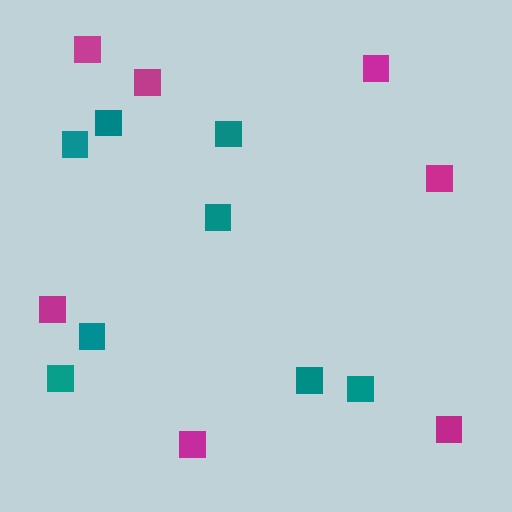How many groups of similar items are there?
There are 2 groups: one group of teal squares (8) and one group of magenta squares (7).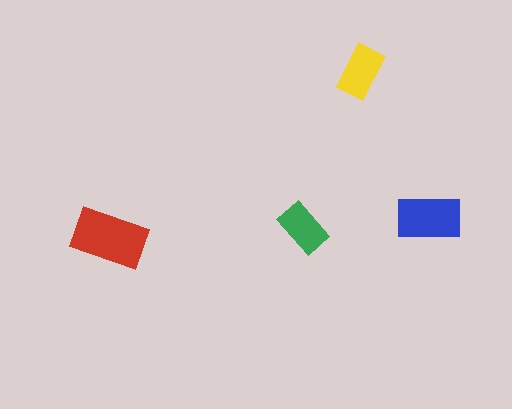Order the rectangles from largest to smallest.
the red one, the blue one, the yellow one, the green one.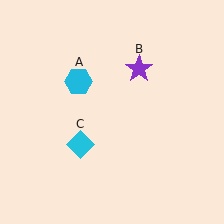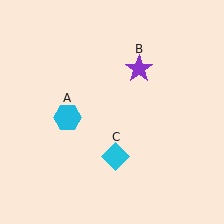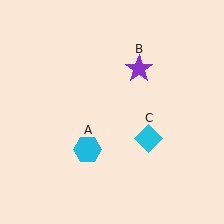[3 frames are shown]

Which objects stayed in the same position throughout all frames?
Purple star (object B) remained stationary.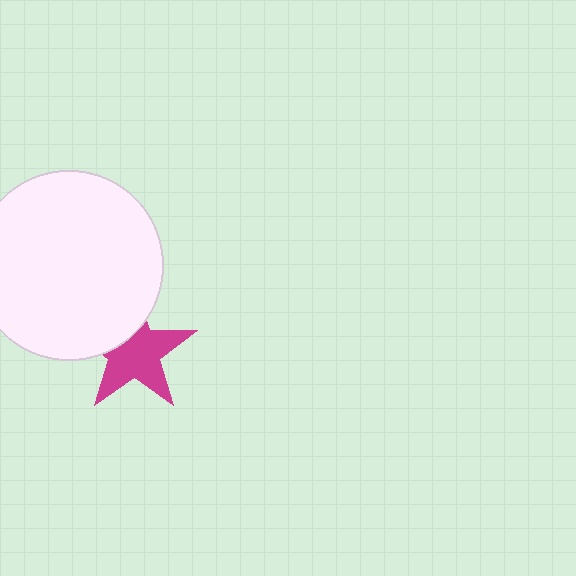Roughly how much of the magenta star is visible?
Most of it is visible (roughly 69%).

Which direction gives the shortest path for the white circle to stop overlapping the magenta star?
Moving up gives the shortest separation.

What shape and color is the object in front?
The object in front is a white circle.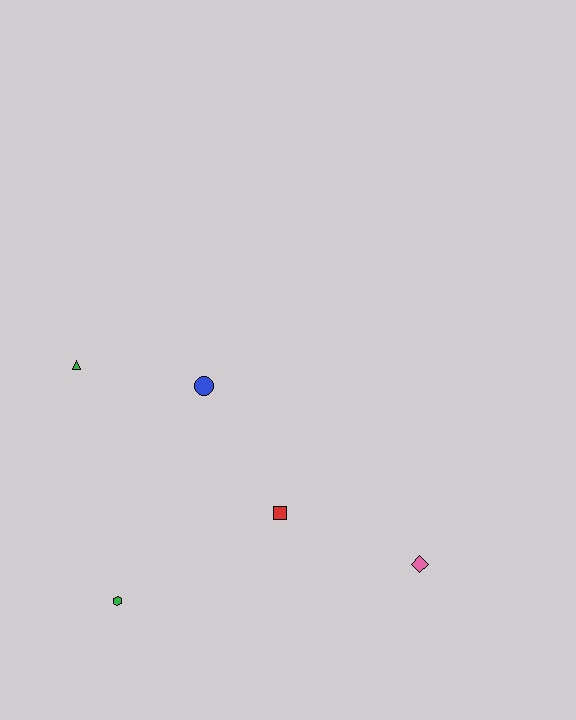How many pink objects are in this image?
There is 1 pink object.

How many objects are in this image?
There are 5 objects.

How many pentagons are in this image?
There are no pentagons.